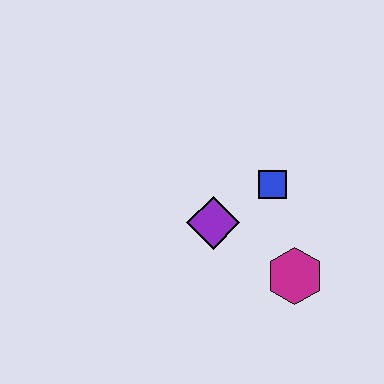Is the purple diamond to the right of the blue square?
No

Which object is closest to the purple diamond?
The blue square is closest to the purple diamond.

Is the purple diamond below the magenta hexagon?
No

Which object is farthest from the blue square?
The magenta hexagon is farthest from the blue square.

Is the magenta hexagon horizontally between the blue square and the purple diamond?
No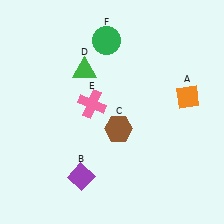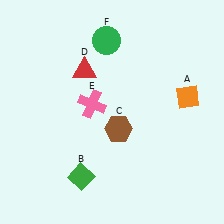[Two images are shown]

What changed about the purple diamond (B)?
In Image 1, B is purple. In Image 2, it changed to green.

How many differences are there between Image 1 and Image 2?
There are 2 differences between the two images.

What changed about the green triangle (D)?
In Image 1, D is green. In Image 2, it changed to red.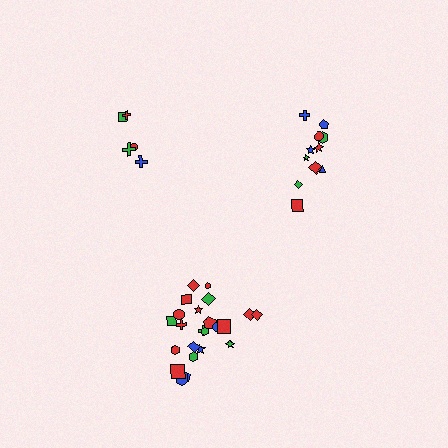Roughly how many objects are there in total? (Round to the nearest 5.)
Roughly 40 objects in total.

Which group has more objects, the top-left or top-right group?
The top-right group.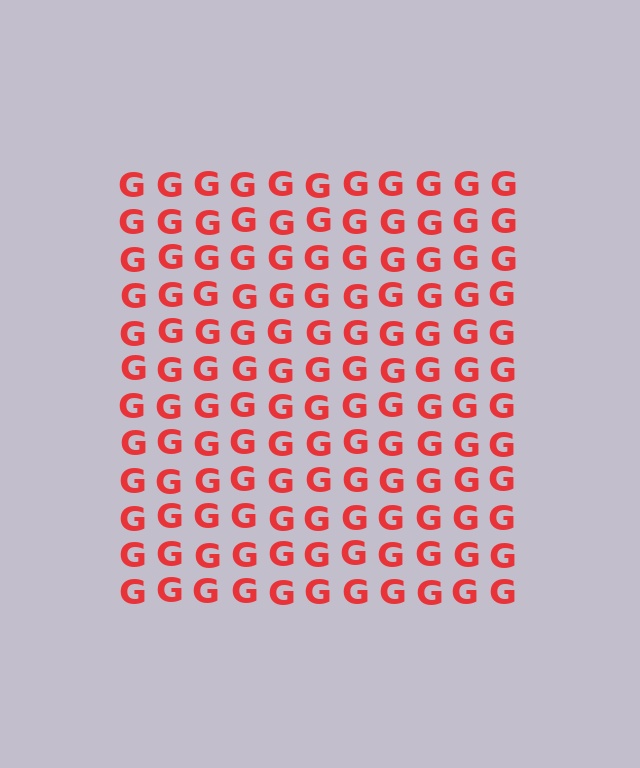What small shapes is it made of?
It is made of small letter G's.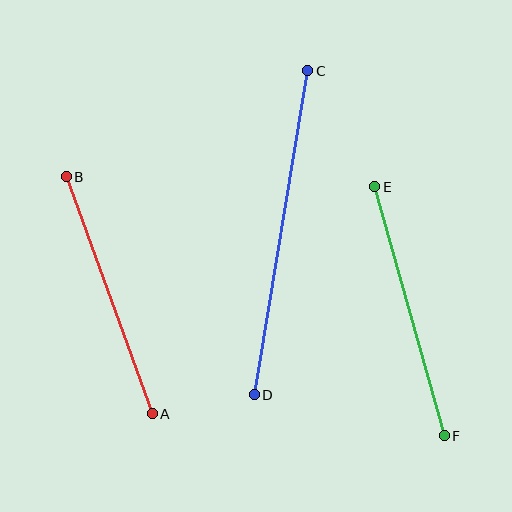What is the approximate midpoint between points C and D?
The midpoint is at approximately (281, 233) pixels.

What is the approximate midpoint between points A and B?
The midpoint is at approximately (109, 295) pixels.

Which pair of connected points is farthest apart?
Points C and D are farthest apart.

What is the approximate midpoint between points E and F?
The midpoint is at approximately (409, 311) pixels.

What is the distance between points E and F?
The distance is approximately 259 pixels.